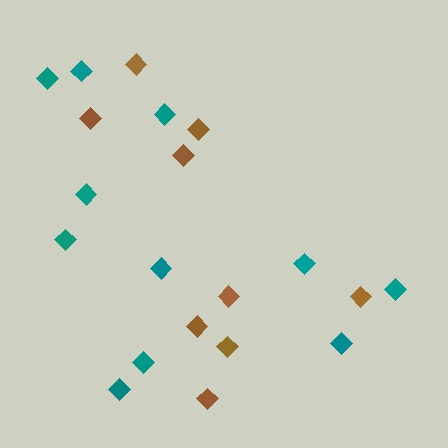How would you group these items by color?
There are 2 groups: one group of brown diamonds (9) and one group of teal diamonds (11).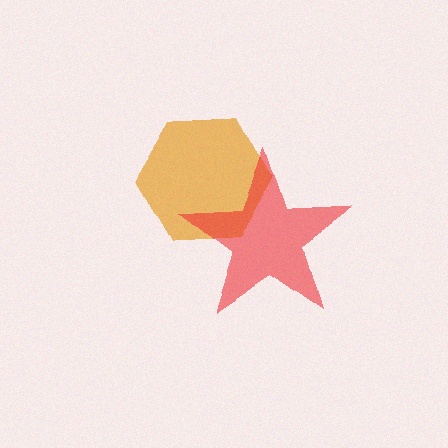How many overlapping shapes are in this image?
There are 2 overlapping shapes in the image.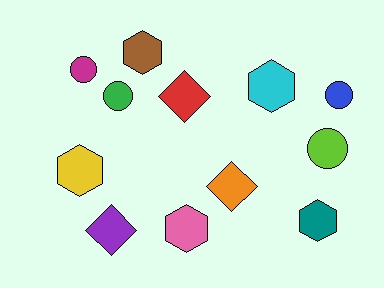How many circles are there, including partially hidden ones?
There are 4 circles.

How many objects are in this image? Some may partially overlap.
There are 12 objects.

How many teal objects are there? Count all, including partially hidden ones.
There is 1 teal object.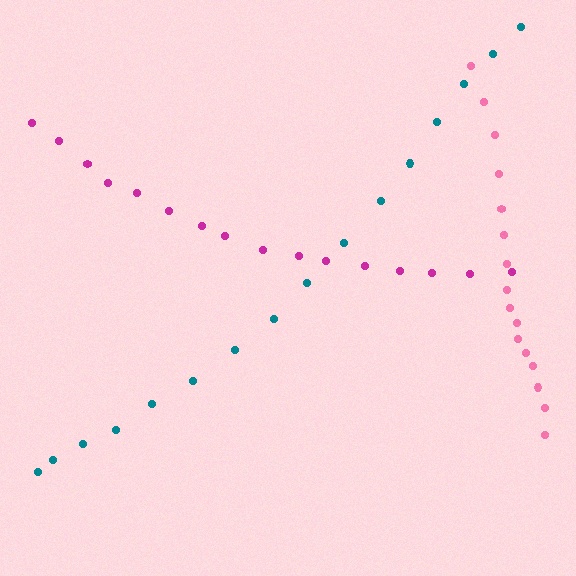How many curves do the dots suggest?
There are 3 distinct paths.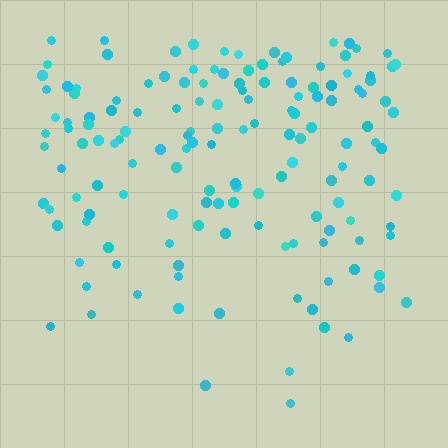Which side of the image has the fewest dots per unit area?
The bottom.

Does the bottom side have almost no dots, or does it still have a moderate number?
Still a moderate number, just noticeably fewer than the top.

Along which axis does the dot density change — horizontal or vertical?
Vertical.